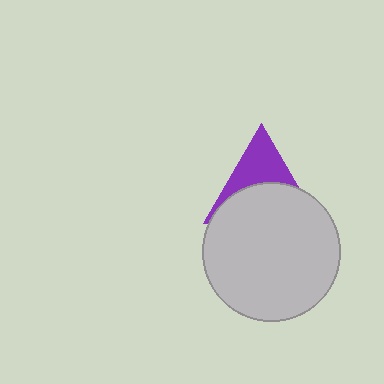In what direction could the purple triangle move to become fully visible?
The purple triangle could move up. That would shift it out from behind the light gray circle entirely.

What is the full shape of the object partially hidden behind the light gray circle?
The partially hidden object is a purple triangle.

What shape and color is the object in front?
The object in front is a light gray circle.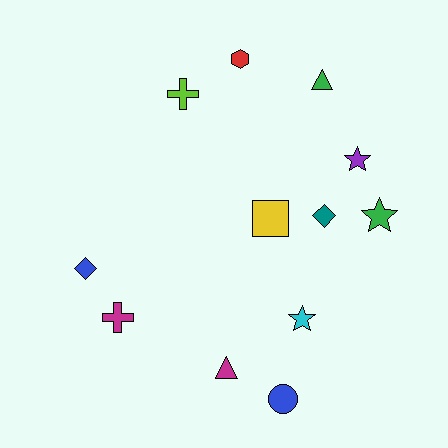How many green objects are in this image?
There are 2 green objects.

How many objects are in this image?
There are 12 objects.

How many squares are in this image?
There is 1 square.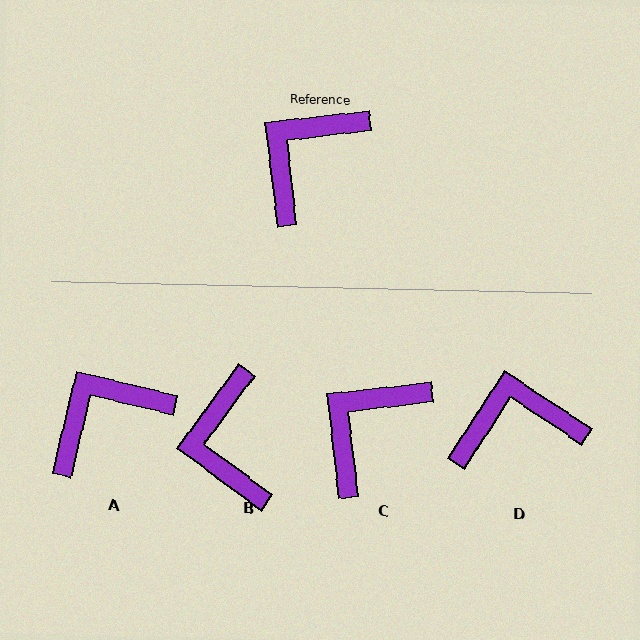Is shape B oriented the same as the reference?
No, it is off by about 47 degrees.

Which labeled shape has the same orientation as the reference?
C.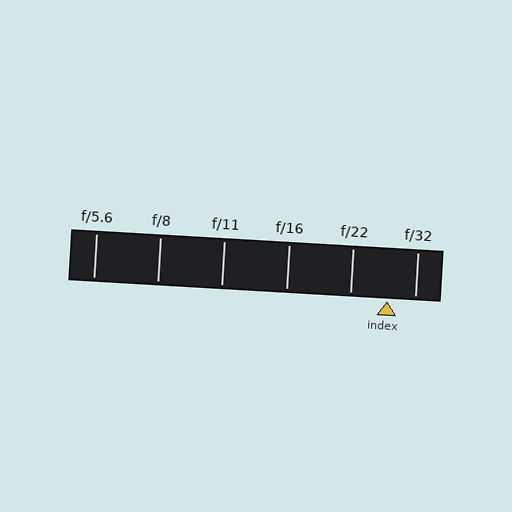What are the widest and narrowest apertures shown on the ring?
The widest aperture shown is f/5.6 and the narrowest is f/32.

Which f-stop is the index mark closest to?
The index mark is closest to f/32.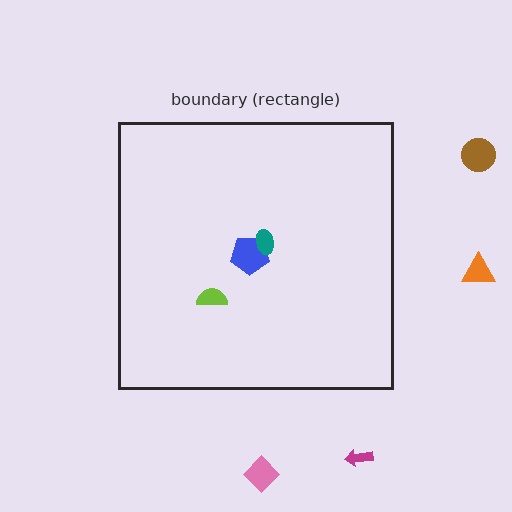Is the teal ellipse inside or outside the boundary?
Inside.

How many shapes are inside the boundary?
3 inside, 4 outside.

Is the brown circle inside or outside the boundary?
Outside.